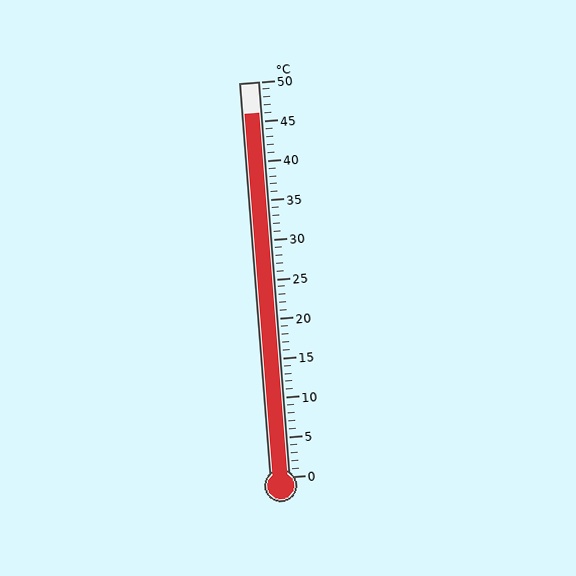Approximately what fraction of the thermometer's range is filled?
The thermometer is filled to approximately 90% of its range.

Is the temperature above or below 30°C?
The temperature is above 30°C.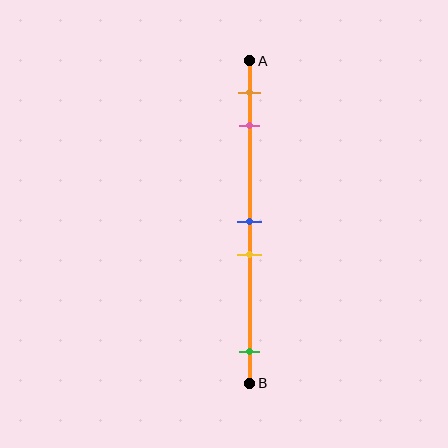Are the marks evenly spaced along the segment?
No, the marks are not evenly spaced.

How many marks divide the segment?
There are 5 marks dividing the segment.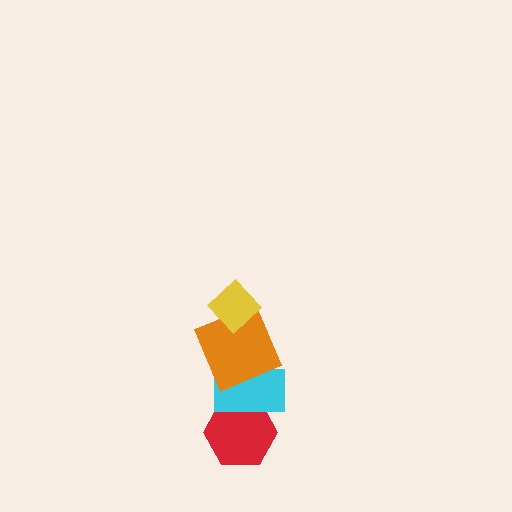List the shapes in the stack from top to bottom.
From top to bottom: the yellow diamond, the orange square, the cyan rectangle, the red hexagon.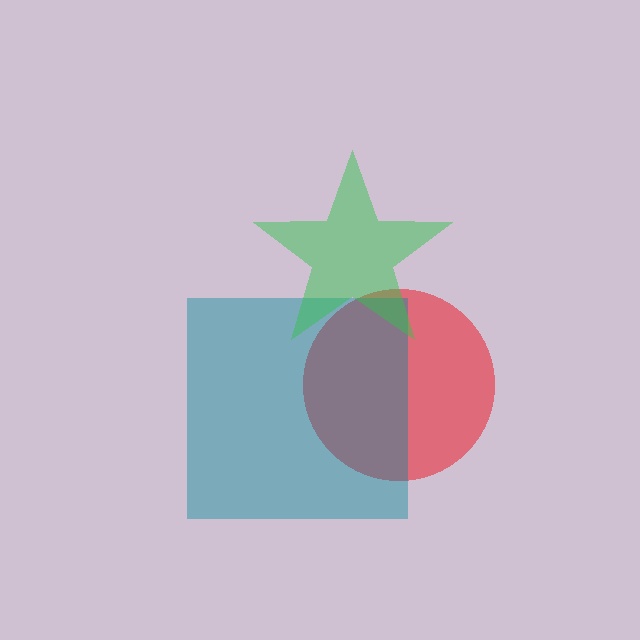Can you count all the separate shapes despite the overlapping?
Yes, there are 3 separate shapes.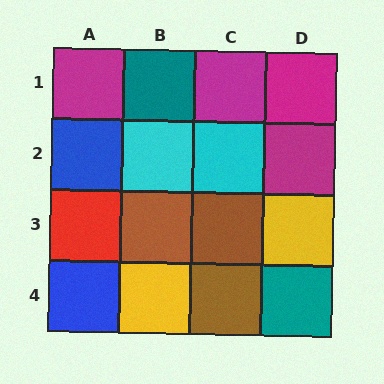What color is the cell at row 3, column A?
Red.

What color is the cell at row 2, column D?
Magenta.